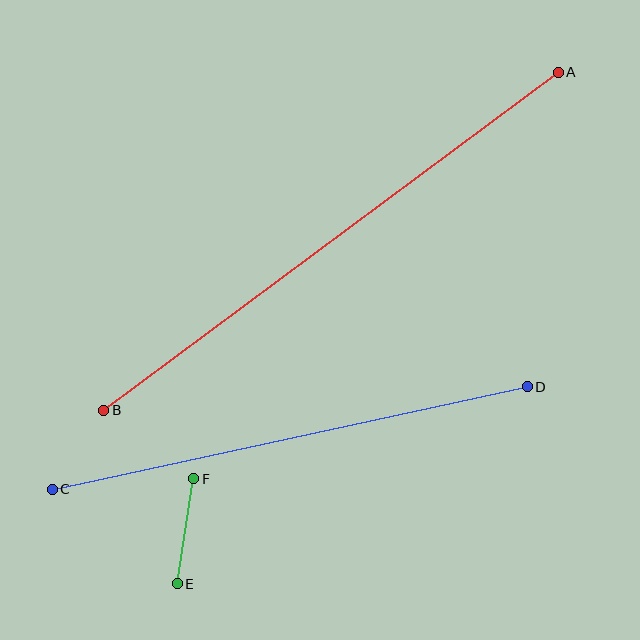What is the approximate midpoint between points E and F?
The midpoint is at approximately (185, 531) pixels.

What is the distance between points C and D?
The distance is approximately 486 pixels.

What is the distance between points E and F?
The distance is approximately 106 pixels.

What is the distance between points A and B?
The distance is approximately 566 pixels.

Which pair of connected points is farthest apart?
Points A and B are farthest apart.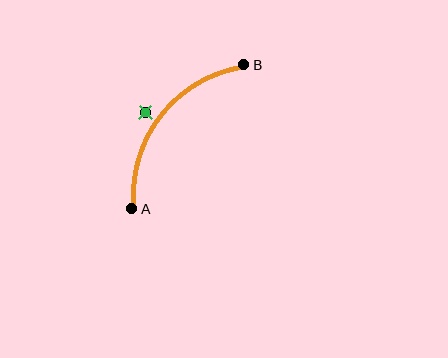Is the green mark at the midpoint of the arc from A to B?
No — the green mark does not lie on the arc at all. It sits slightly outside the curve.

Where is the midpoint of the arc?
The arc midpoint is the point on the curve farthest from the straight line joining A and B. It sits above and to the left of that line.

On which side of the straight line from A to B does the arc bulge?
The arc bulges above and to the left of the straight line connecting A and B.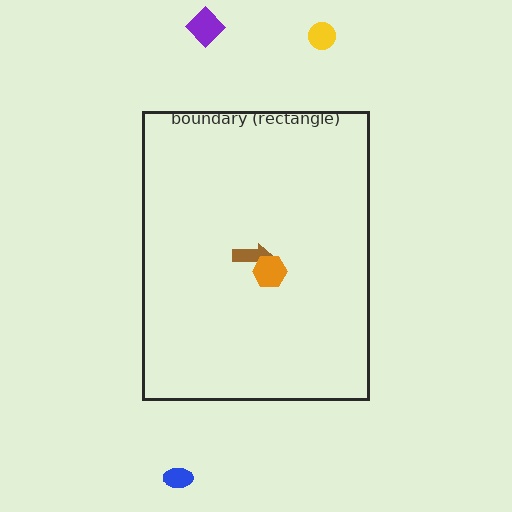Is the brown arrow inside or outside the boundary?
Inside.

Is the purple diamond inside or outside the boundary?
Outside.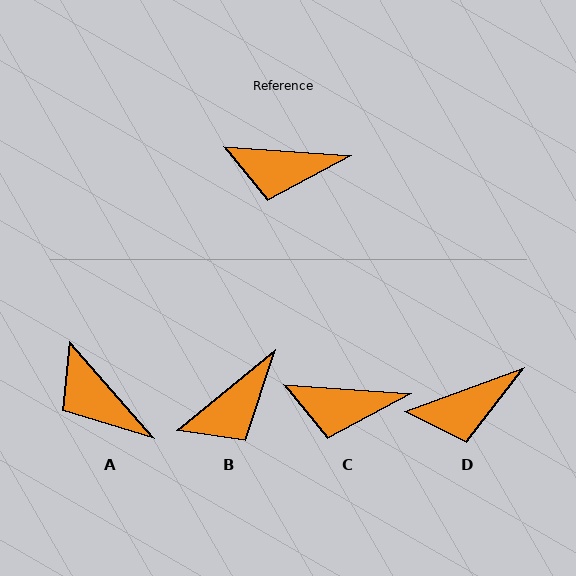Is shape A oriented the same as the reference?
No, it is off by about 45 degrees.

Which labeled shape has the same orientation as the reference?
C.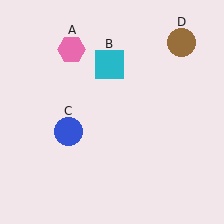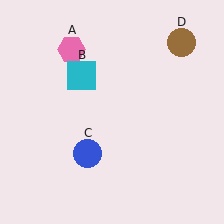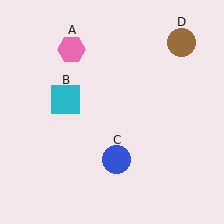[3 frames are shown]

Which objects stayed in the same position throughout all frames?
Pink hexagon (object A) and brown circle (object D) remained stationary.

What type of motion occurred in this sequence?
The cyan square (object B), blue circle (object C) rotated counterclockwise around the center of the scene.